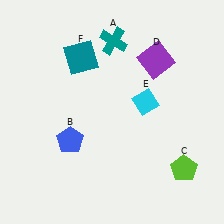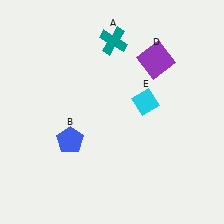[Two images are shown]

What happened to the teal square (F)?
The teal square (F) was removed in Image 2. It was in the top-left area of Image 1.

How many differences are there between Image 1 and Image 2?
There are 2 differences between the two images.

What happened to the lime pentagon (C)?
The lime pentagon (C) was removed in Image 2. It was in the bottom-right area of Image 1.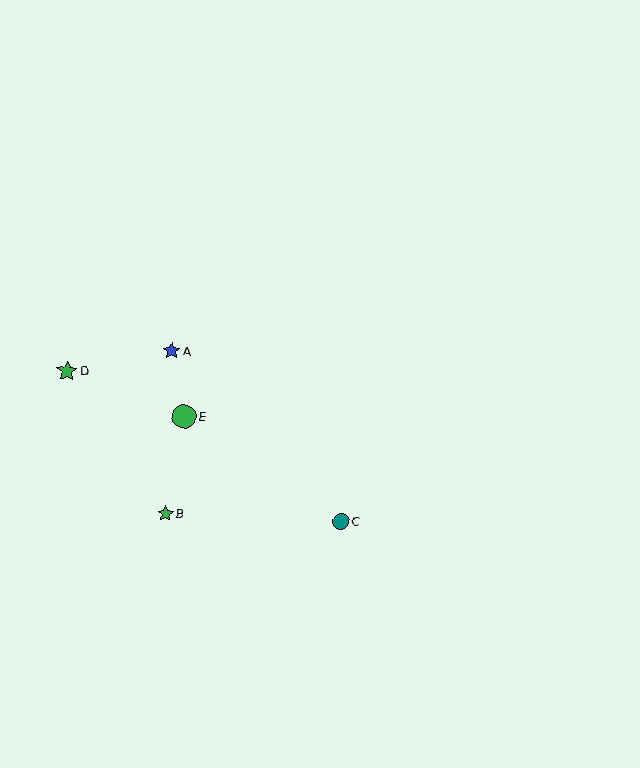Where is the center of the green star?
The center of the green star is at (165, 513).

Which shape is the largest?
The green circle (labeled E) is the largest.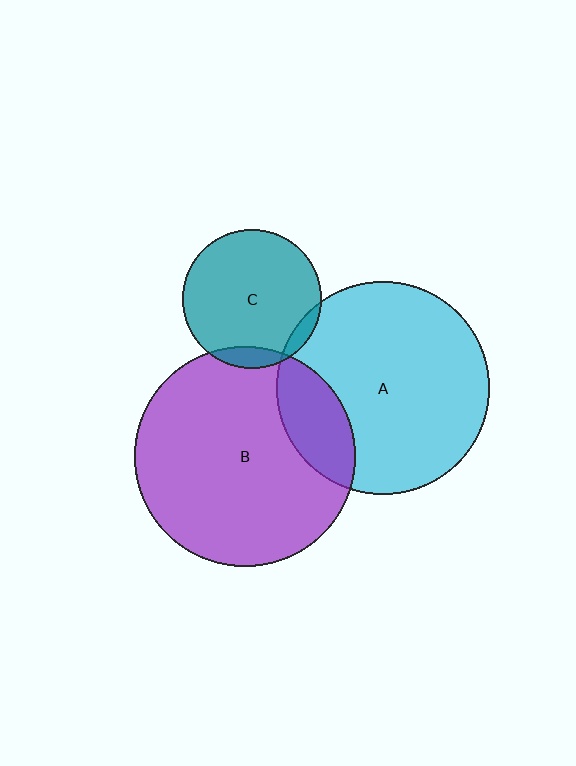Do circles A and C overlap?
Yes.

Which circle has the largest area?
Circle B (purple).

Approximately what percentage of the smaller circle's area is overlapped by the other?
Approximately 5%.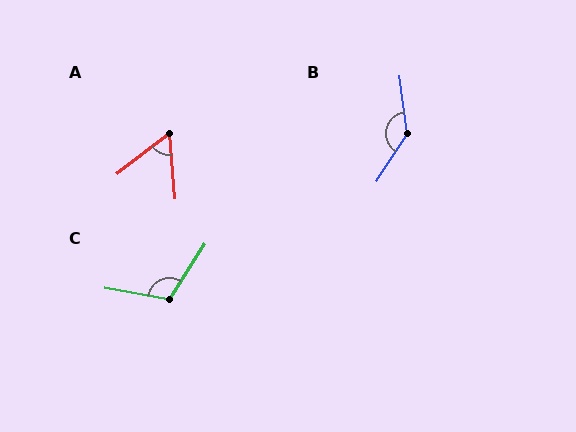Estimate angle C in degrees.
Approximately 113 degrees.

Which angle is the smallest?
A, at approximately 58 degrees.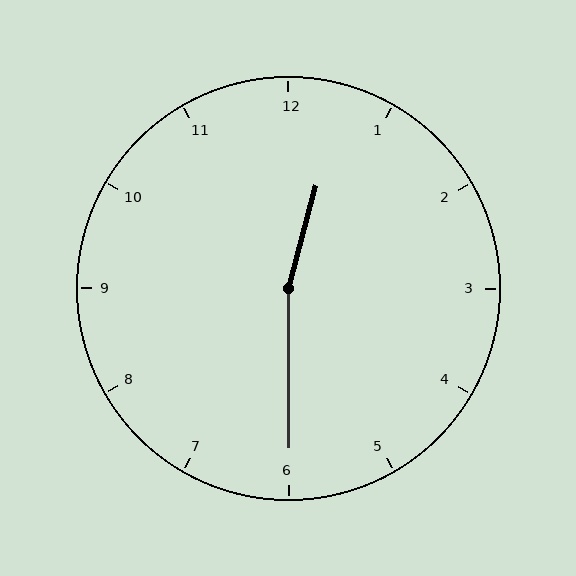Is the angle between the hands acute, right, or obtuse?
It is obtuse.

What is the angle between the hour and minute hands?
Approximately 165 degrees.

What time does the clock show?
12:30.